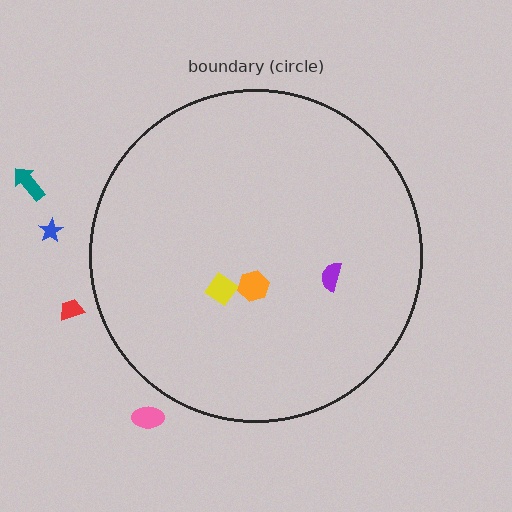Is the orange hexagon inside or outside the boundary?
Inside.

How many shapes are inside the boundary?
3 inside, 4 outside.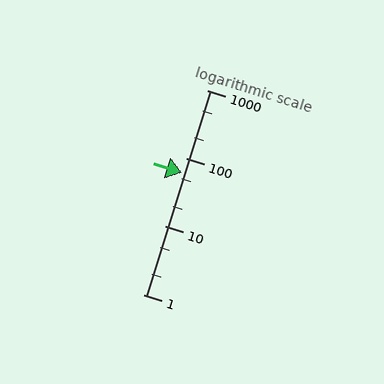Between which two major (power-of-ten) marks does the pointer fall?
The pointer is between 10 and 100.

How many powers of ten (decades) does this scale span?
The scale spans 3 decades, from 1 to 1000.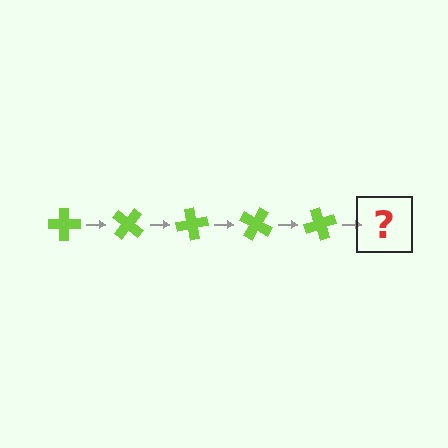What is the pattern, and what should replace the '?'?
The pattern is that the cross rotates 40 degrees each step. The '?' should be a lime cross rotated 200 degrees.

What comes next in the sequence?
The next element should be a lime cross rotated 200 degrees.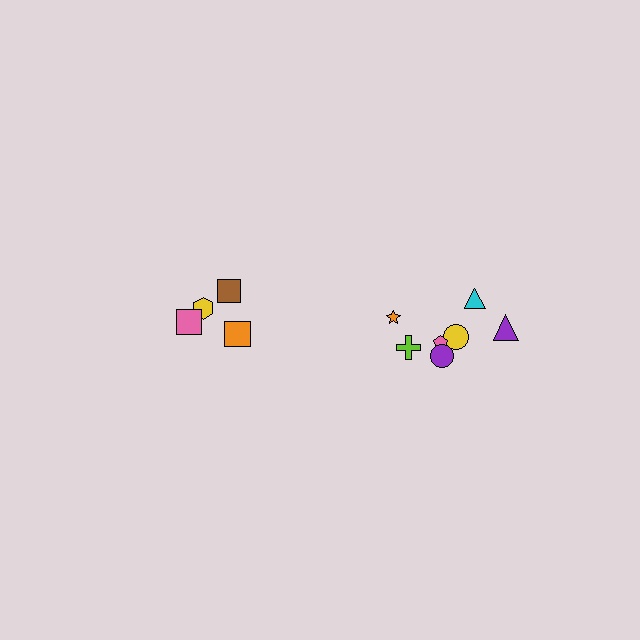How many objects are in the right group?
There are 7 objects.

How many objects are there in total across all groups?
There are 11 objects.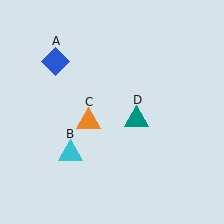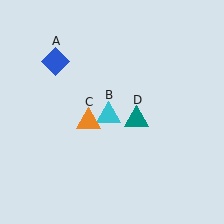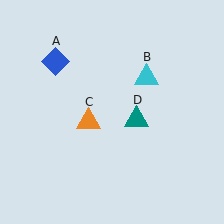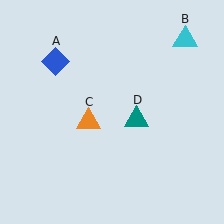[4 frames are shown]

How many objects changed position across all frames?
1 object changed position: cyan triangle (object B).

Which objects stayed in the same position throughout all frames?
Blue diamond (object A) and orange triangle (object C) and teal triangle (object D) remained stationary.